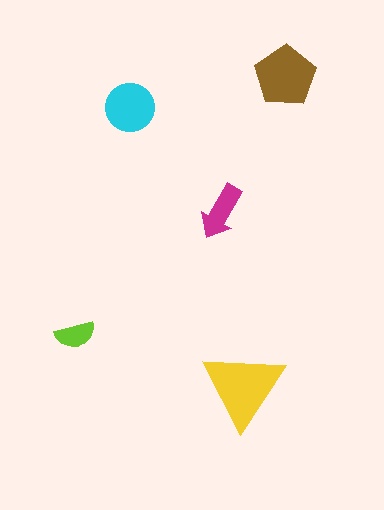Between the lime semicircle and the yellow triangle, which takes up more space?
The yellow triangle.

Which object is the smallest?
The lime semicircle.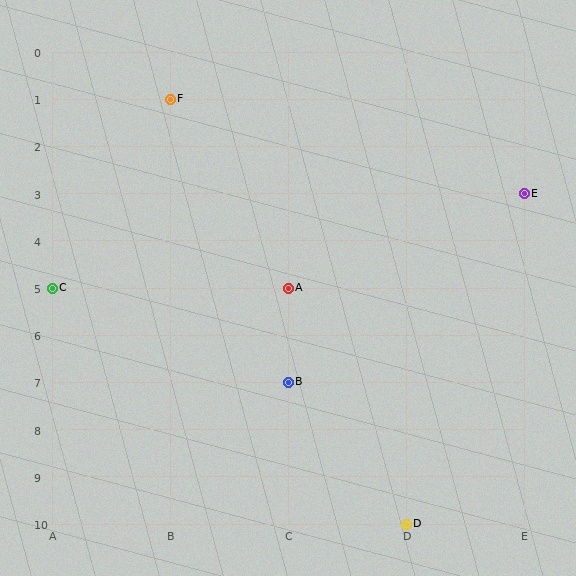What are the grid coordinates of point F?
Point F is at grid coordinates (B, 1).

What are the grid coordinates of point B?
Point B is at grid coordinates (C, 7).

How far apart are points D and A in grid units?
Points D and A are 1 column and 5 rows apart (about 5.1 grid units diagonally).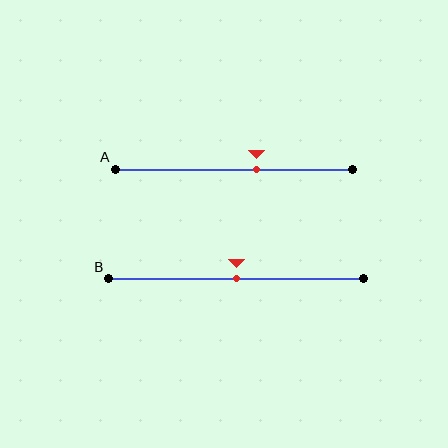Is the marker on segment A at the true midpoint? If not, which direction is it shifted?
No, the marker on segment A is shifted to the right by about 10% of the segment length.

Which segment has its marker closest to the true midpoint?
Segment B has its marker closest to the true midpoint.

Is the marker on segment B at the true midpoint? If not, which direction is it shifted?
Yes, the marker on segment B is at the true midpoint.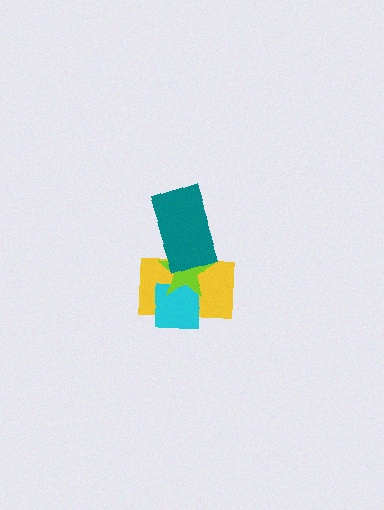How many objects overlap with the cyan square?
2 objects overlap with the cyan square.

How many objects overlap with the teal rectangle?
2 objects overlap with the teal rectangle.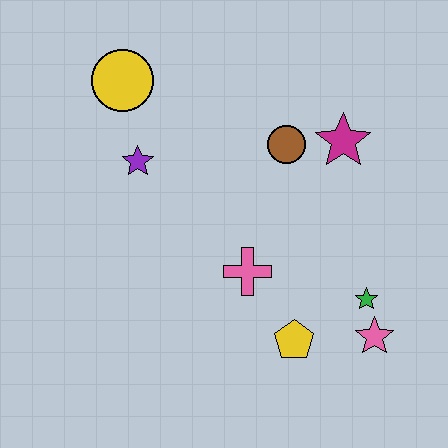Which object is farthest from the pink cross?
The yellow circle is farthest from the pink cross.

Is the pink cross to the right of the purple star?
Yes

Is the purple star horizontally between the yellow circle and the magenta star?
Yes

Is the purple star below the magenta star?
Yes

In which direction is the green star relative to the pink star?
The green star is above the pink star.